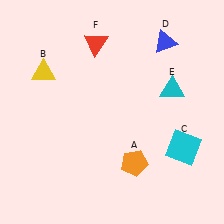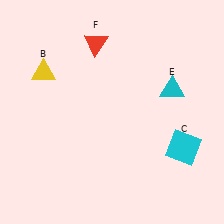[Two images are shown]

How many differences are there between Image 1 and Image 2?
There are 2 differences between the two images.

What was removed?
The orange pentagon (A), the blue triangle (D) were removed in Image 2.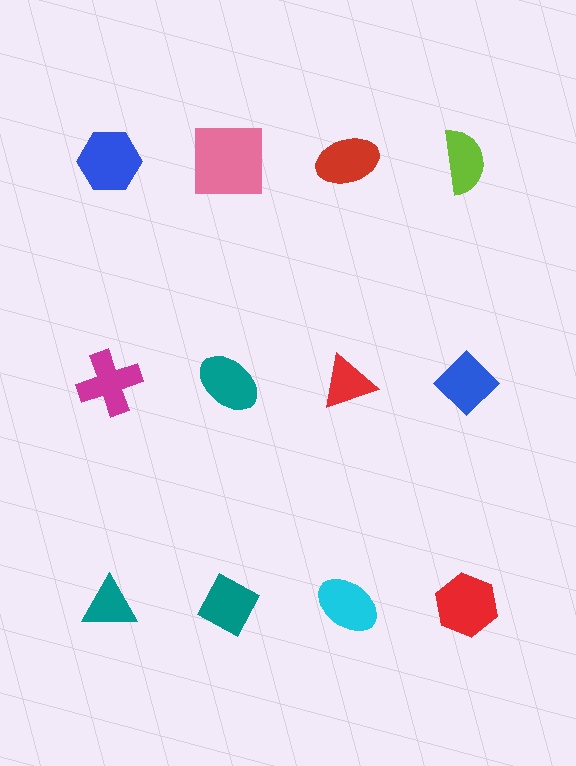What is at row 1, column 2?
A pink square.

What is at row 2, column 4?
A blue diamond.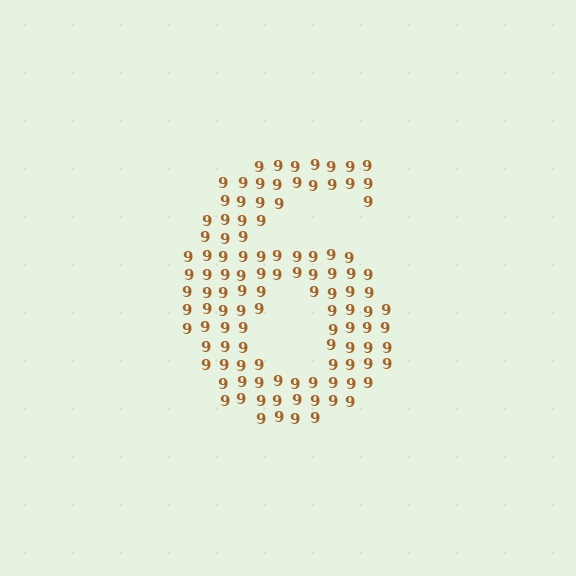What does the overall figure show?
The overall figure shows the digit 6.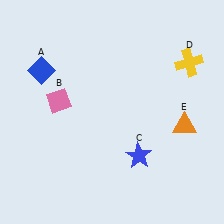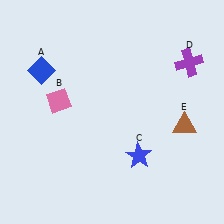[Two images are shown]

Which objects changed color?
D changed from yellow to purple. E changed from orange to brown.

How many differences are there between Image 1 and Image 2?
There are 2 differences between the two images.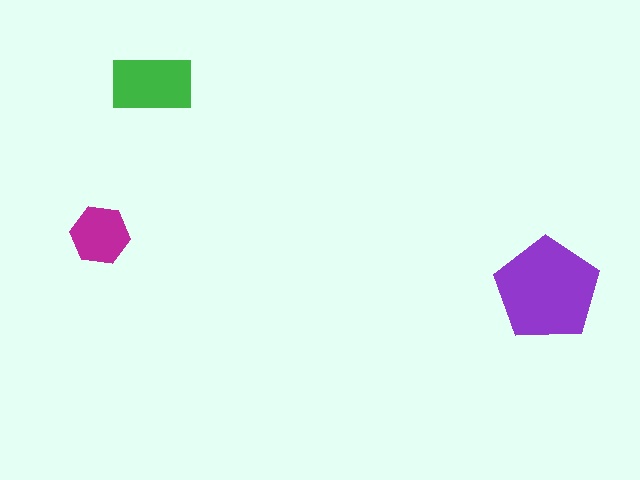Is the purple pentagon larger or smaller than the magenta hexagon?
Larger.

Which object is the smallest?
The magenta hexagon.